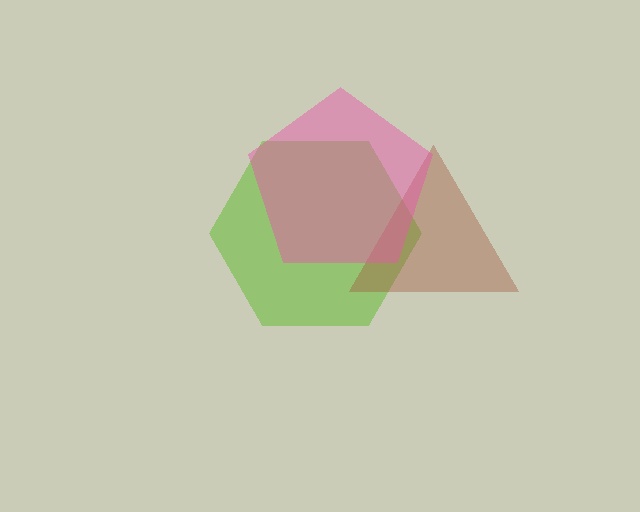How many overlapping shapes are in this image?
There are 3 overlapping shapes in the image.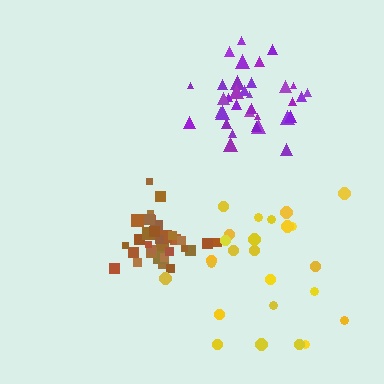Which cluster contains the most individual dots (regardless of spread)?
Purple (34).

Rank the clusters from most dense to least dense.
brown, purple, yellow.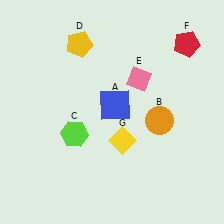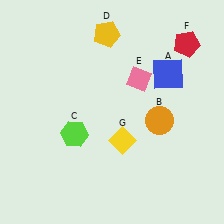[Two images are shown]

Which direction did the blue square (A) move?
The blue square (A) moved right.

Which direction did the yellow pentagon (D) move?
The yellow pentagon (D) moved right.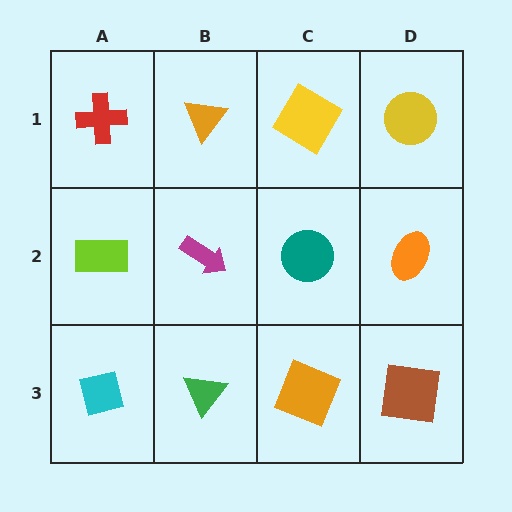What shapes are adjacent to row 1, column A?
A lime rectangle (row 2, column A), an orange triangle (row 1, column B).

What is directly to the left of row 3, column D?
An orange square.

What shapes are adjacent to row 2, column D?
A yellow circle (row 1, column D), a brown square (row 3, column D), a teal circle (row 2, column C).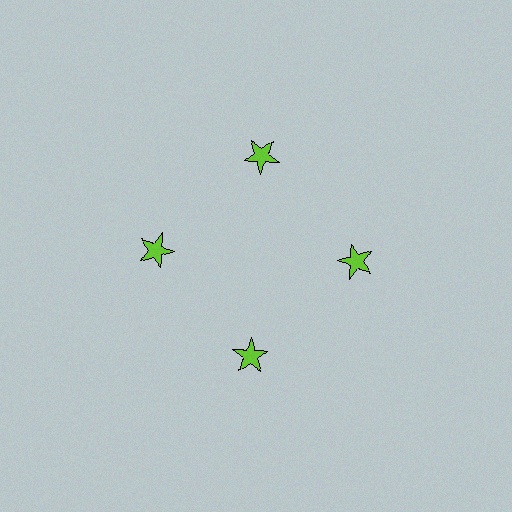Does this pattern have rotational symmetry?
Yes, this pattern has 4-fold rotational symmetry. It looks the same after rotating 90 degrees around the center.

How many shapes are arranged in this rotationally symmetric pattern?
There are 4 shapes, arranged in 4 groups of 1.